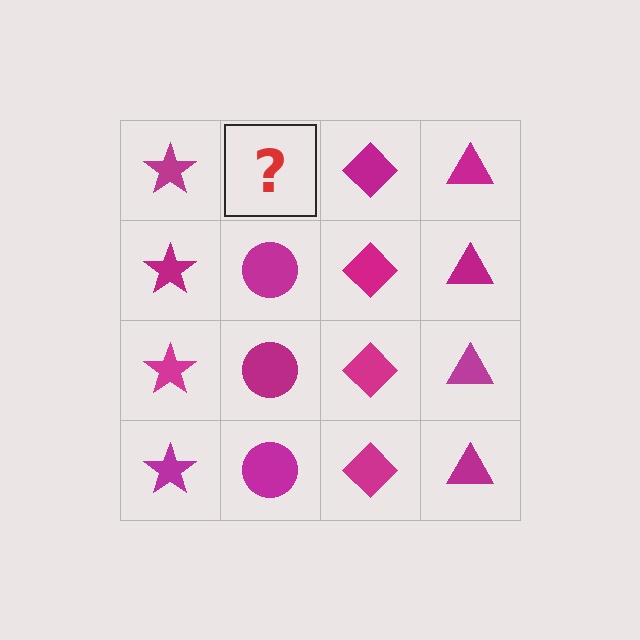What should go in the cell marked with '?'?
The missing cell should contain a magenta circle.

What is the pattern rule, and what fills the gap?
The rule is that each column has a consistent shape. The gap should be filled with a magenta circle.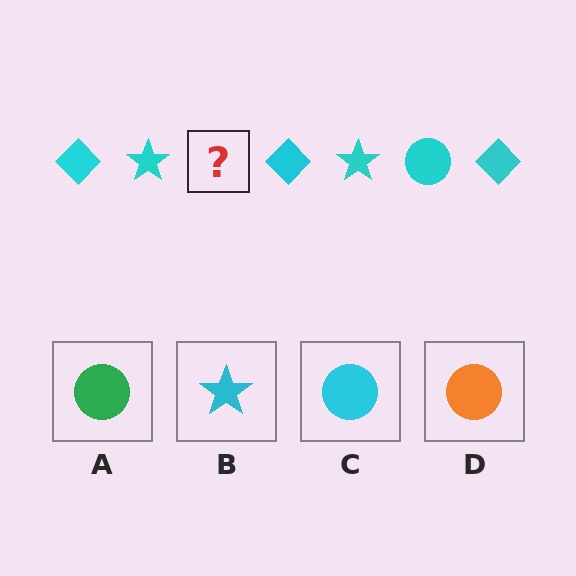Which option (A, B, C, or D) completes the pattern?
C.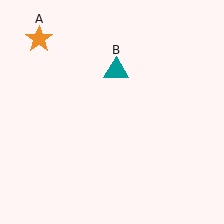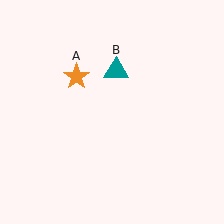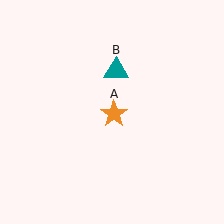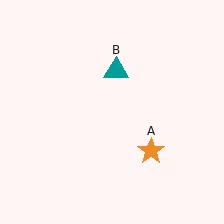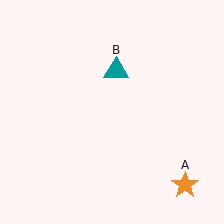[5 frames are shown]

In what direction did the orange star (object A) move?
The orange star (object A) moved down and to the right.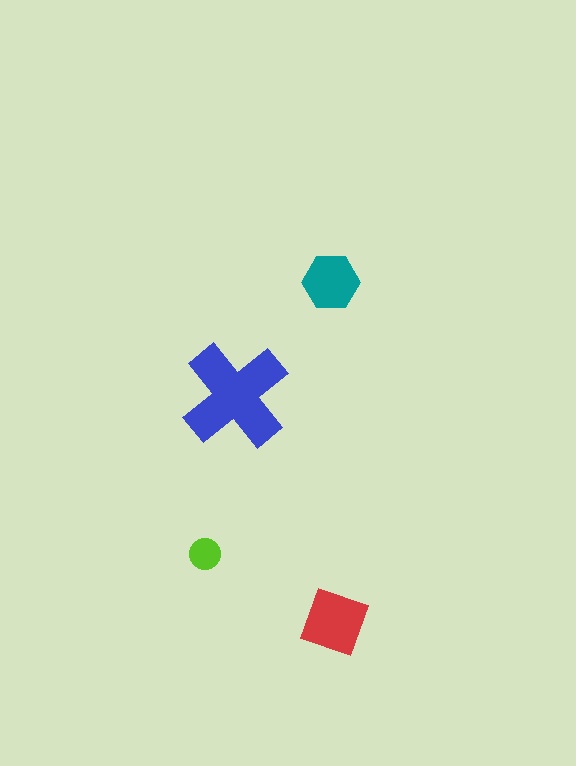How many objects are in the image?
There are 4 objects in the image.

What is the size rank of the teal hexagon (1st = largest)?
3rd.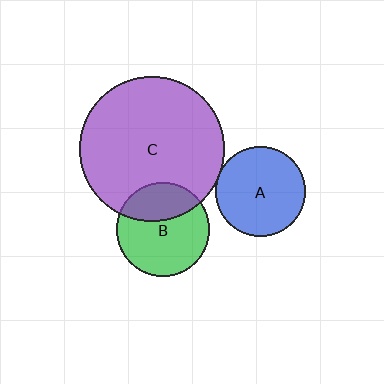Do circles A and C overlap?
Yes.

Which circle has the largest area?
Circle C (purple).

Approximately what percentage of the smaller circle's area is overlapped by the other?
Approximately 5%.